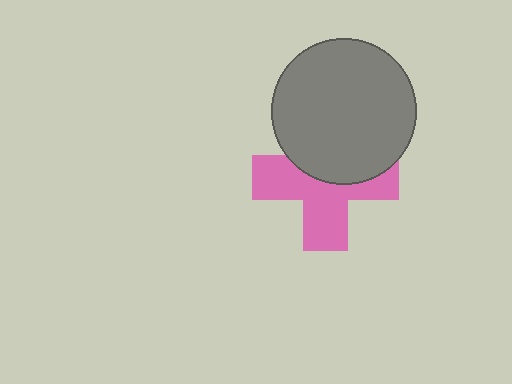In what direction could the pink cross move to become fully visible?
The pink cross could move down. That would shift it out from behind the gray circle entirely.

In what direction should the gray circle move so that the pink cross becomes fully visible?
The gray circle should move up. That is the shortest direction to clear the overlap and leave the pink cross fully visible.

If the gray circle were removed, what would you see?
You would see the complete pink cross.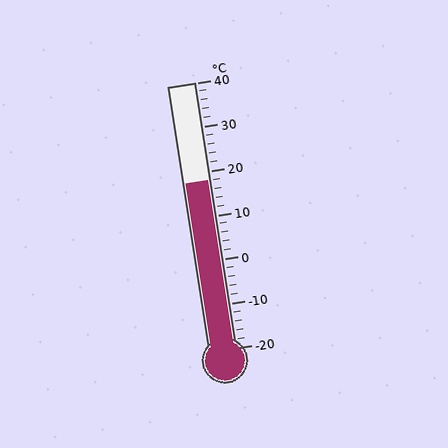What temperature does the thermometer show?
The thermometer shows approximately 18°C.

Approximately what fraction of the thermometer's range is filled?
The thermometer is filled to approximately 65% of its range.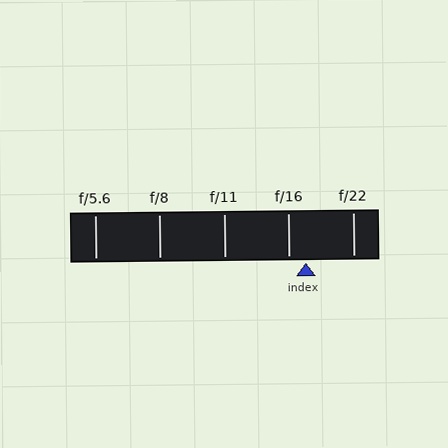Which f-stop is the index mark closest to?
The index mark is closest to f/16.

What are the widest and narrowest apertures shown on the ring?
The widest aperture shown is f/5.6 and the narrowest is f/22.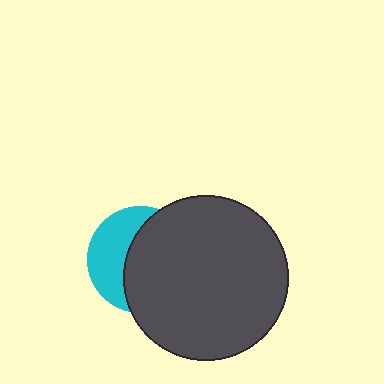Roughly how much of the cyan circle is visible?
A small part of it is visible (roughly 40%).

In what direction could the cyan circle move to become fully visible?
The cyan circle could move left. That would shift it out from behind the dark gray circle entirely.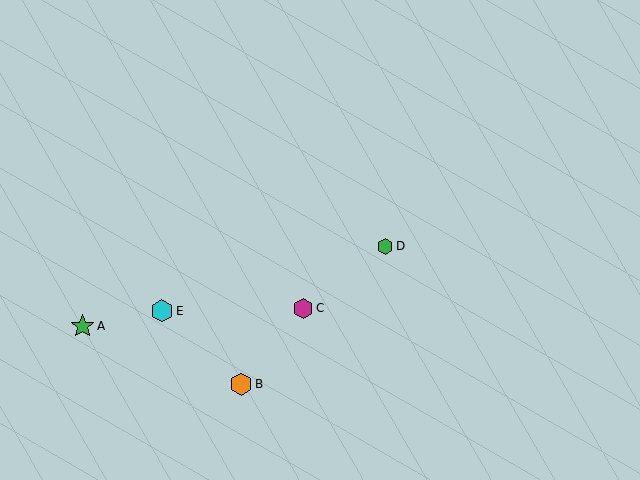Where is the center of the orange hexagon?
The center of the orange hexagon is at (241, 384).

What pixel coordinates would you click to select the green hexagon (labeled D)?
Click at (385, 246) to select the green hexagon D.